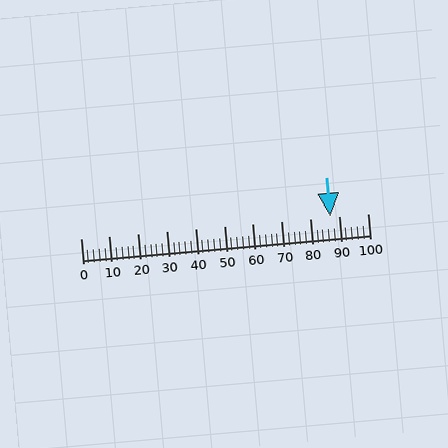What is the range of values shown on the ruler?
The ruler shows values from 0 to 100.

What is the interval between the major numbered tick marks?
The major tick marks are spaced 10 units apart.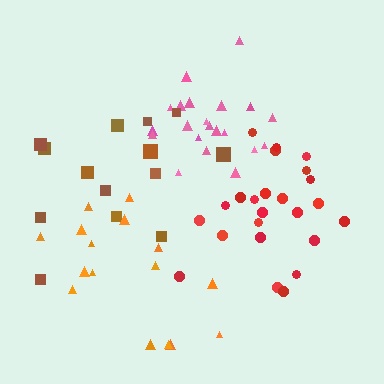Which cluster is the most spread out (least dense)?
Brown.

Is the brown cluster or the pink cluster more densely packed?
Pink.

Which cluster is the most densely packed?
Red.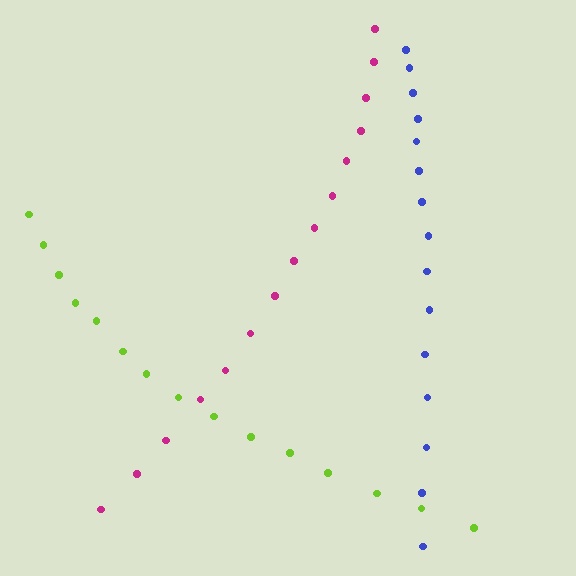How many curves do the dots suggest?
There are 3 distinct paths.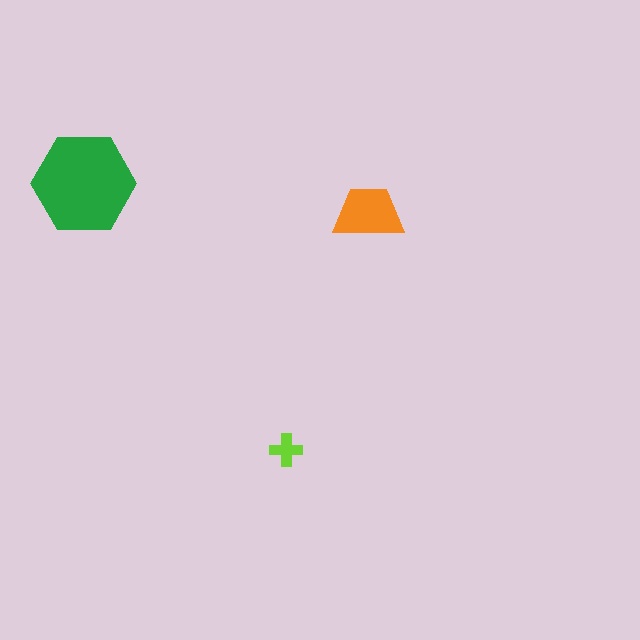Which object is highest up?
The green hexagon is topmost.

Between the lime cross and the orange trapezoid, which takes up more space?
The orange trapezoid.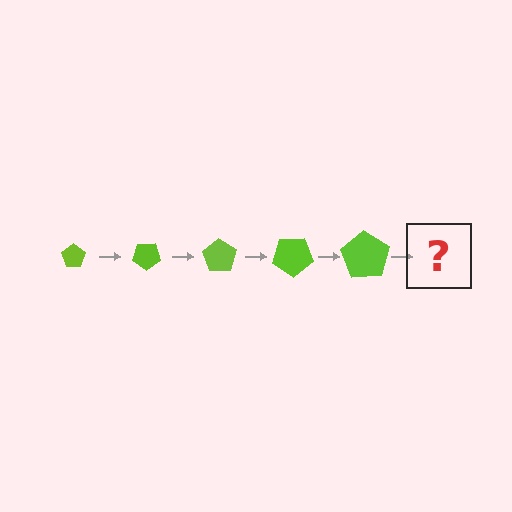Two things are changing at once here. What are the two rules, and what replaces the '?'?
The two rules are that the pentagon grows larger each step and it rotates 35 degrees each step. The '?' should be a pentagon, larger than the previous one and rotated 175 degrees from the start.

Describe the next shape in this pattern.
It should be a pentagon, larger than the previous one and rotated 175 degrees from the start.